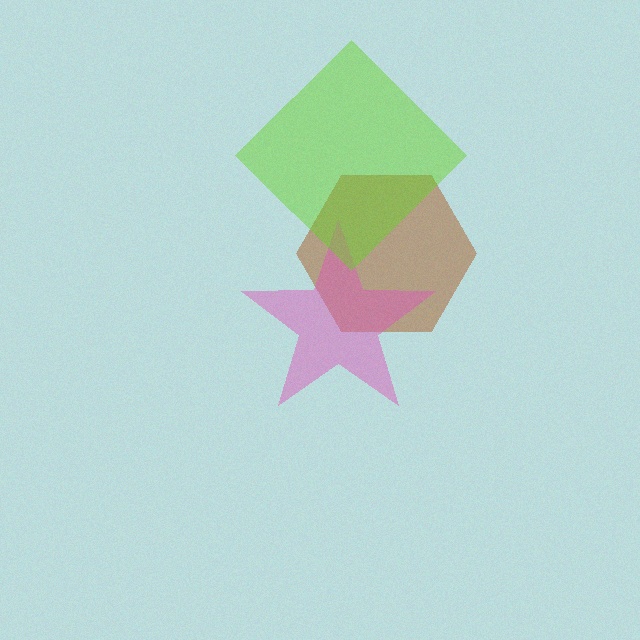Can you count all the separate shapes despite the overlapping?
Yes, there are 3 separate shapes.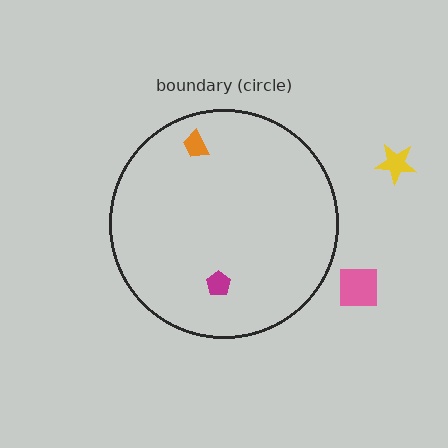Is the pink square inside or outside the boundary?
Outside.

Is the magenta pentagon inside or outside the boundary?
Inside.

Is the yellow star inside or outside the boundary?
Outside.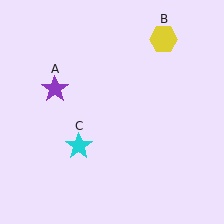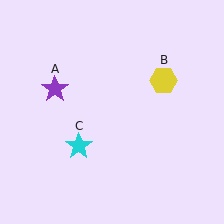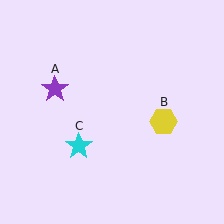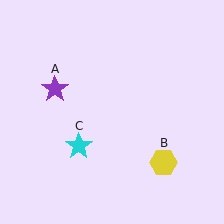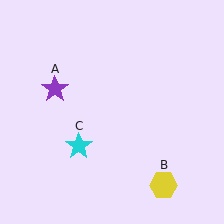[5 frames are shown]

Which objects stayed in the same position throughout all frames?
Purple star (object A) and cyan star (object C) remained stationary.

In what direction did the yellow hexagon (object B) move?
The yellow hexagon (object B) moved down.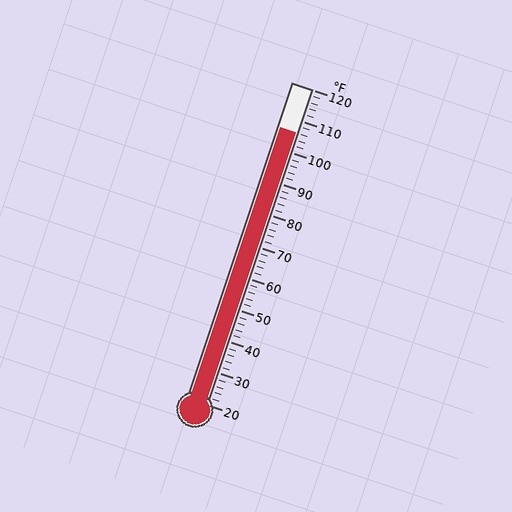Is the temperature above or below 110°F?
The temperature is below 110°F.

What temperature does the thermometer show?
The thermometer shows approximately 106°F.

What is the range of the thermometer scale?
The thermometer scale ranges from 20°F to 120°F.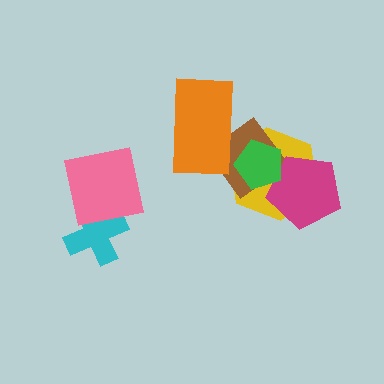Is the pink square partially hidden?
No, no other shape covers it.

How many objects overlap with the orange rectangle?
1 object overlaps with the orange rectangle.